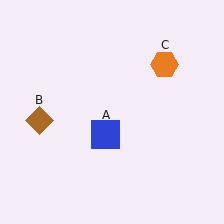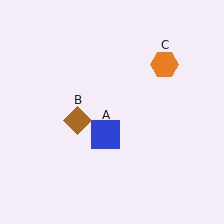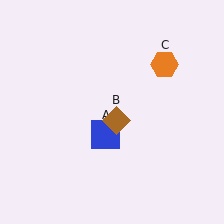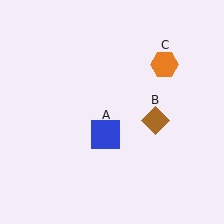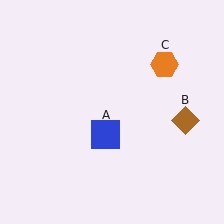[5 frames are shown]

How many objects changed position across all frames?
1 object changed position: brown diamond (object B).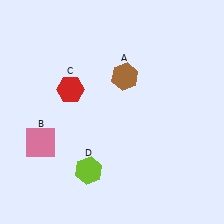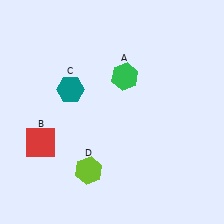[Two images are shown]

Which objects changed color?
A changed from brown to green. B changed from pink to red. C changed from red to teal.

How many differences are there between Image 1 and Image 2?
There are 3 differences between the two images.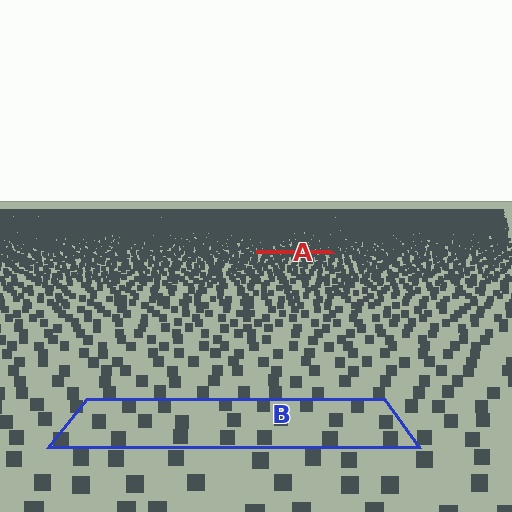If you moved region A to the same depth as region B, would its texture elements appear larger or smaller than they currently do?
They would appear larger. At a closer depth, the same texture elements are projected at a bigger on-screen size.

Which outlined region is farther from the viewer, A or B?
Region A is farther from the viewer — the texture elements inside it appear smaller and more densely packed.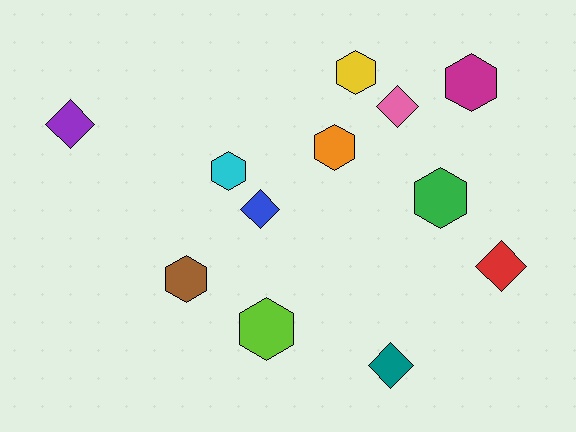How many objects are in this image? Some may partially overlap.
There are 12 objects.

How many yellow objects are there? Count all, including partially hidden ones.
There is 1 yellow object.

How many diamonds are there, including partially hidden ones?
There are 5 diamonds.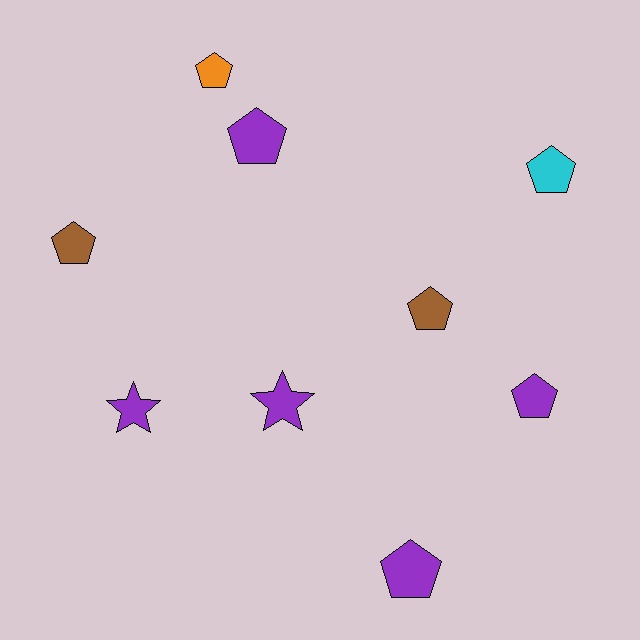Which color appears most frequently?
Purple, with 5 objects.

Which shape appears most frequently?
Pentagon, with 7 objects.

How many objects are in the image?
There are 9 objects.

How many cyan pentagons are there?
There is 1 cyan pentagon.